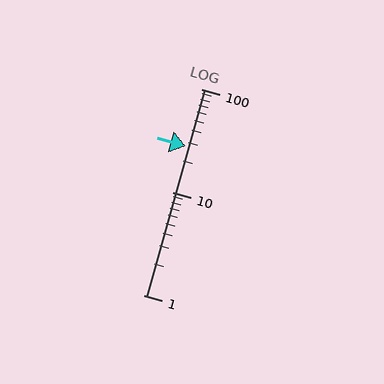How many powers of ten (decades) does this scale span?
The scale spans 2 decades, from 1 to 100.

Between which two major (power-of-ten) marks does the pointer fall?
The pointer is between 10 and 100.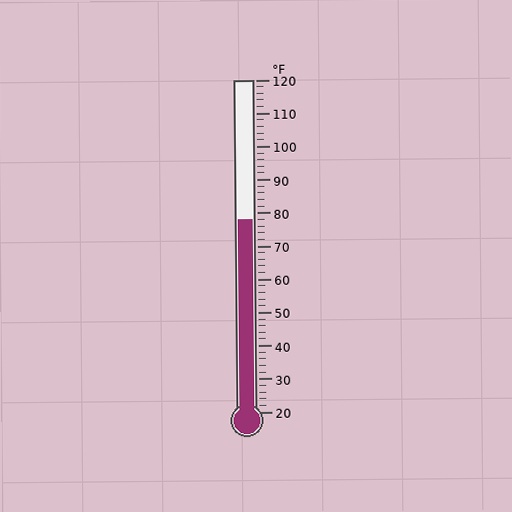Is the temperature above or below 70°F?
The temperature is above 70°F.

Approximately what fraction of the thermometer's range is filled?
The thermometer is filled to approximately 60% of its range.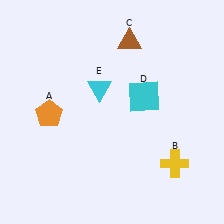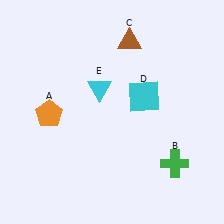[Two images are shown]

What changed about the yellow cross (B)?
In Image 1, B is yellow. In Image 2, it changed to green.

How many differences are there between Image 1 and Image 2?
There is 1 difference between the two images.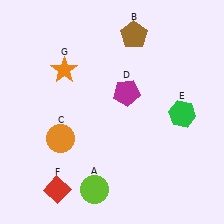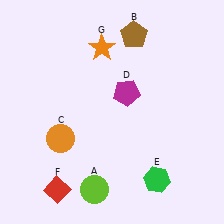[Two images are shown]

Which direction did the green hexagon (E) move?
The green hexagon (E) moved down.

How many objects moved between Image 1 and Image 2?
2 objects moved between the two images.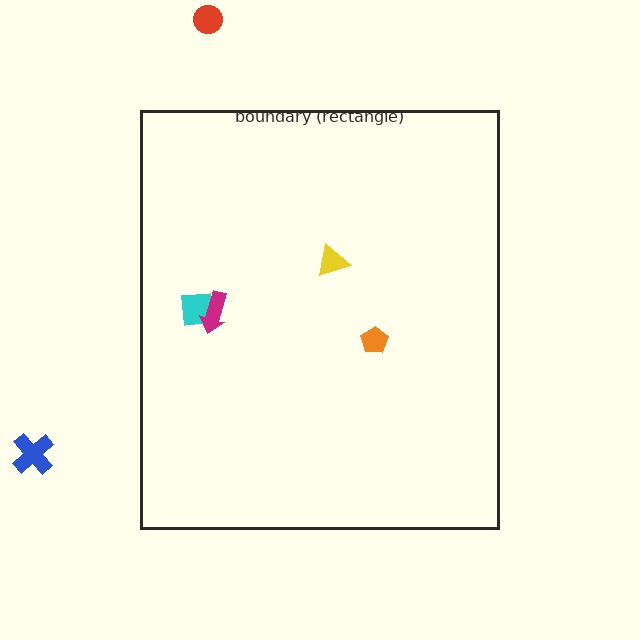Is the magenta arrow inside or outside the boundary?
Inside.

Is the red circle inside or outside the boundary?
Outside.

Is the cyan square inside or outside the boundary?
Inside.